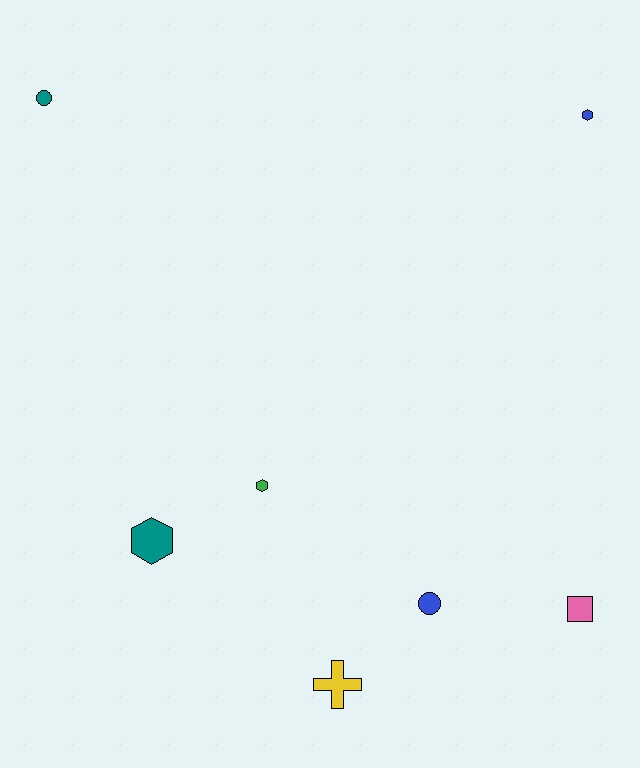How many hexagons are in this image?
There are 3 hexagons.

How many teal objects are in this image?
There are 2 teal objects.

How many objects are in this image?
There are 7 objects.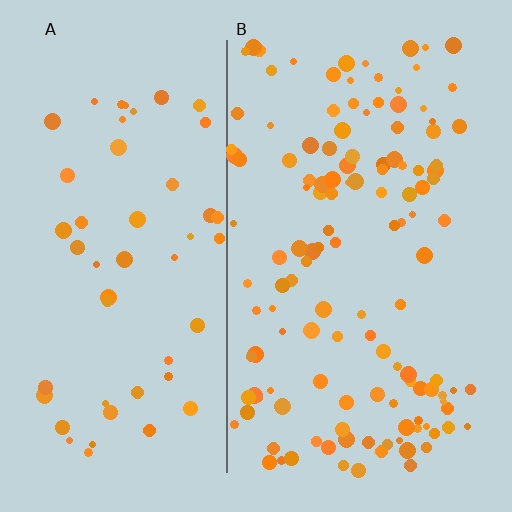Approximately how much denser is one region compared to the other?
Approximately 2.5× — region B over region A.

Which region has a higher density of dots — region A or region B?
B (the right).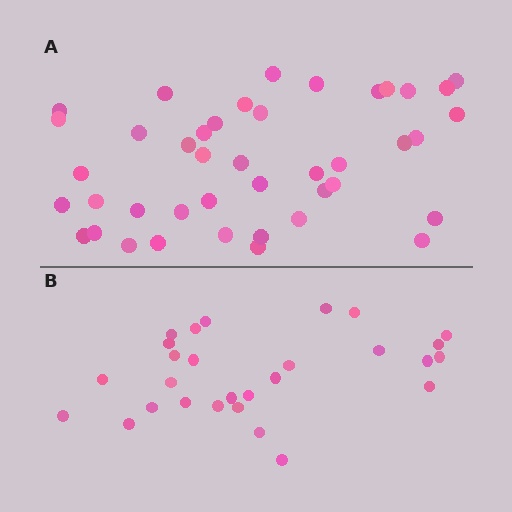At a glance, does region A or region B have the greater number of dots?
Region A (the top region) has more dots.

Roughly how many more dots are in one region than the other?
Region A has approximately 15 more dots than region B.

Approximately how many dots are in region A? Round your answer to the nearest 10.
About 40 dots. (The exact count is 42, which rounds to 40.)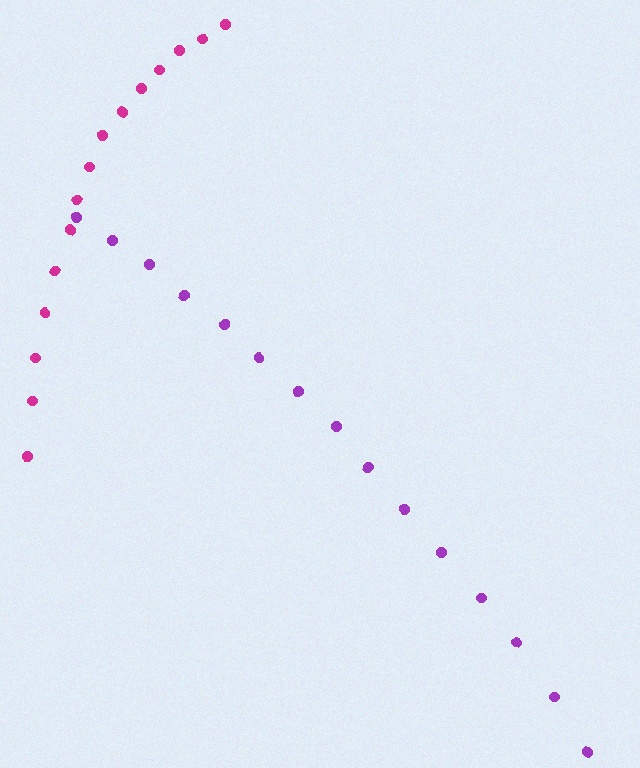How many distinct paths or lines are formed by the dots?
There are 2 distinct paths.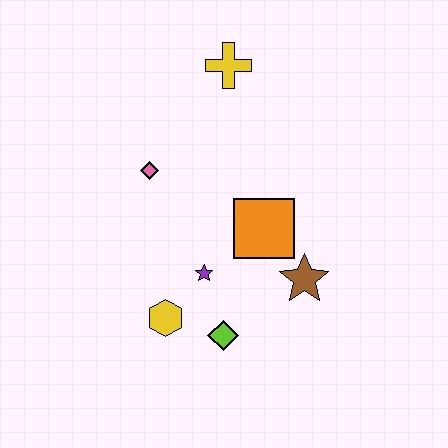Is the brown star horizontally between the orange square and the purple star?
No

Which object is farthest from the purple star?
The yellow cross is farthest from the purple star.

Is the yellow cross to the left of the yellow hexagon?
No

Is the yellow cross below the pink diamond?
No